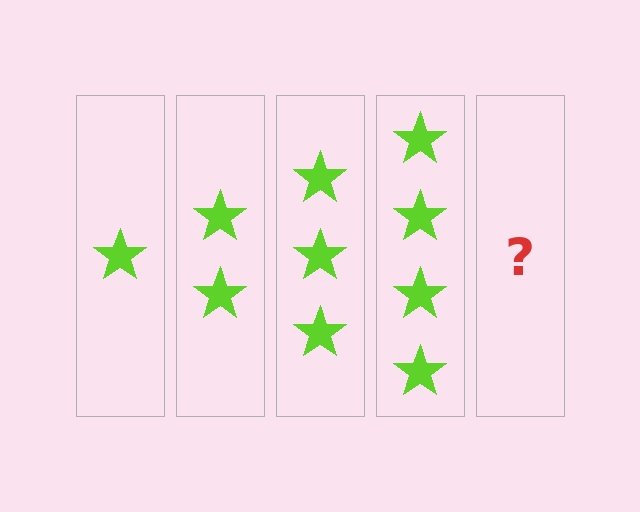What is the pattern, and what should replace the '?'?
The pattern is that each step adds one more star. The '?' should be 5 stars.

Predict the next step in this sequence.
The next step is 5 stars.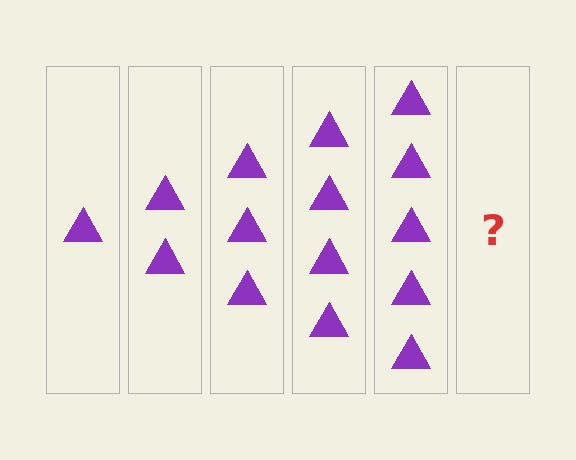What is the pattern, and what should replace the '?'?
The pattern is that each step adds one more triangle. The '?' should be 6 triangles.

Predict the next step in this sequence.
The next step is 6 triangles.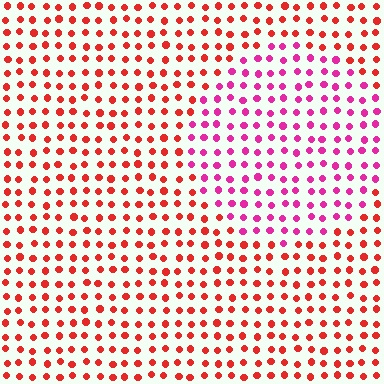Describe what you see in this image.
The image is filled with small red elements in a uniform arrangement. A circle-shaped region is visible where the elements are tinted to a slightly different hue, forming a subtle color boundary.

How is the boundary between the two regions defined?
The boundary is defined purely by a slight shift in hue (about 40 degrees). Spacing, size, and orientation are identical on both sides.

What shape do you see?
I see a circle.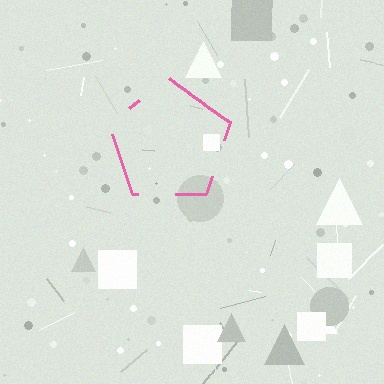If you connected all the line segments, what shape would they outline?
They would outline a pentagon.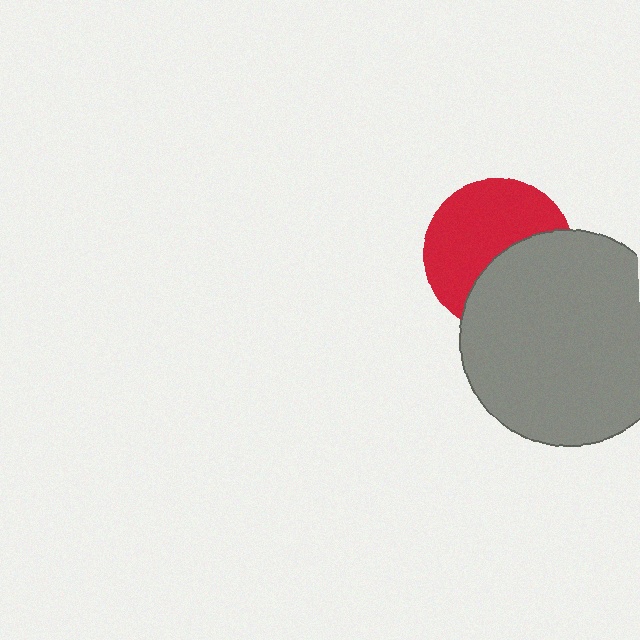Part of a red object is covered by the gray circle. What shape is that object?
It is a circle.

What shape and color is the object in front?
The object in front is a gray circle.